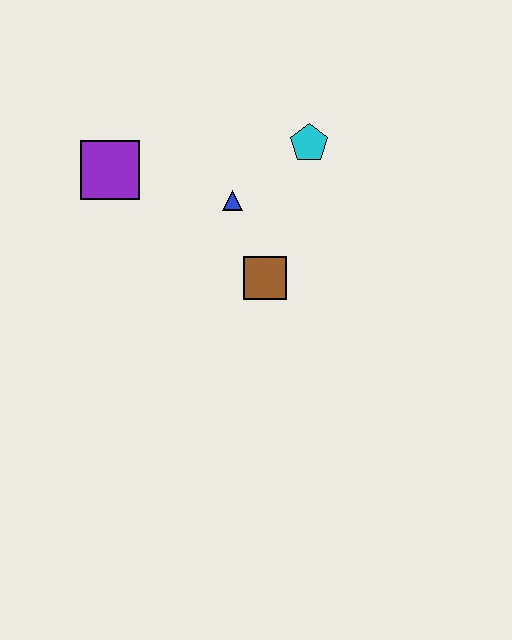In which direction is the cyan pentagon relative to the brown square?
The cyan pentagon is above the brown square.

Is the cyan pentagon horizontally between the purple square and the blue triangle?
No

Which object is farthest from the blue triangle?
The purple square is farthest from the blue triangle.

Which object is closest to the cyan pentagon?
The blue triangle is closest to the cyan pentagon.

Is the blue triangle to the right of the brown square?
No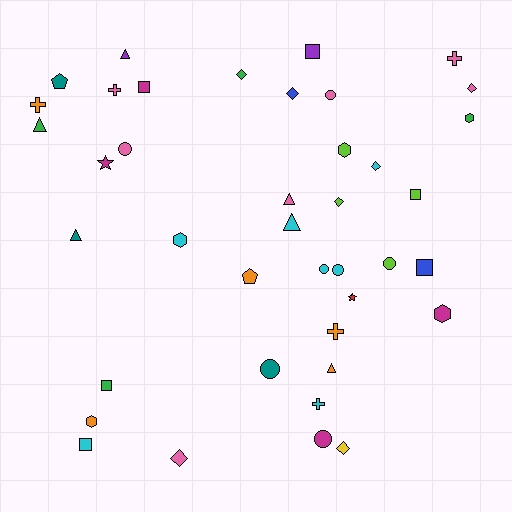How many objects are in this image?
There are 40 objects.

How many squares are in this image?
There are 6 squares.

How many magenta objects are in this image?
There are 4 magenta objects.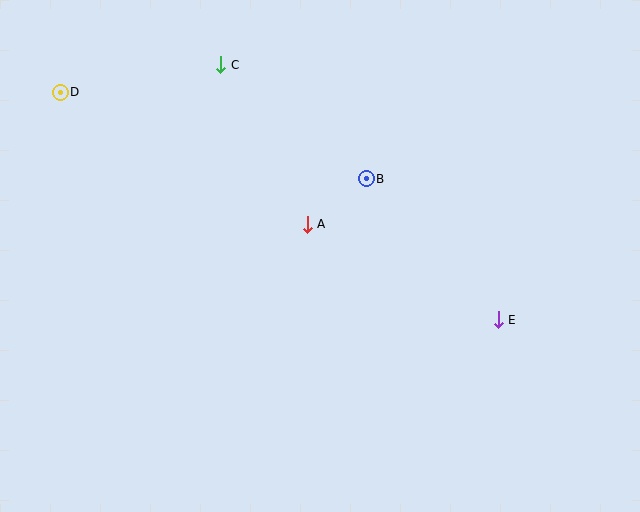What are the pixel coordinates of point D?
Point D is at (60, 92).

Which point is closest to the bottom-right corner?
Point E is closest to the bottom-right corner.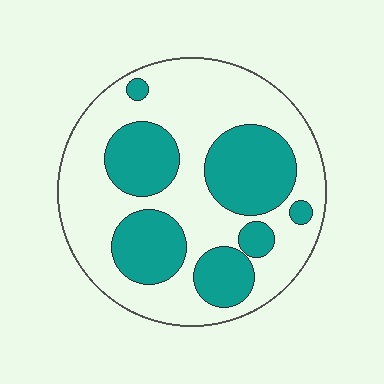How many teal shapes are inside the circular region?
7.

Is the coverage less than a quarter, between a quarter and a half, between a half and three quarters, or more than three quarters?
Between a quarter and a half.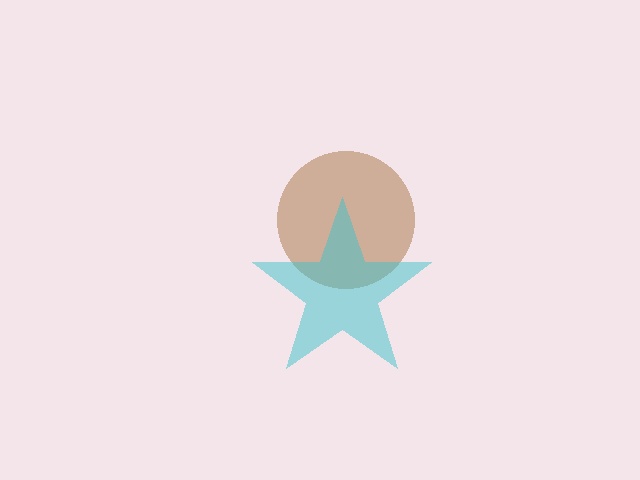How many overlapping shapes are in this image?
There are 2 overlapping shapes in the image.